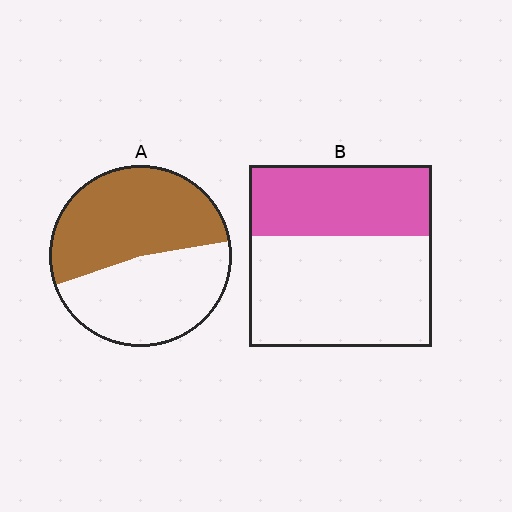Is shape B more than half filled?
No.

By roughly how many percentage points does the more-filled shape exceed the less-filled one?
By roughly 15 percentage points (A over B).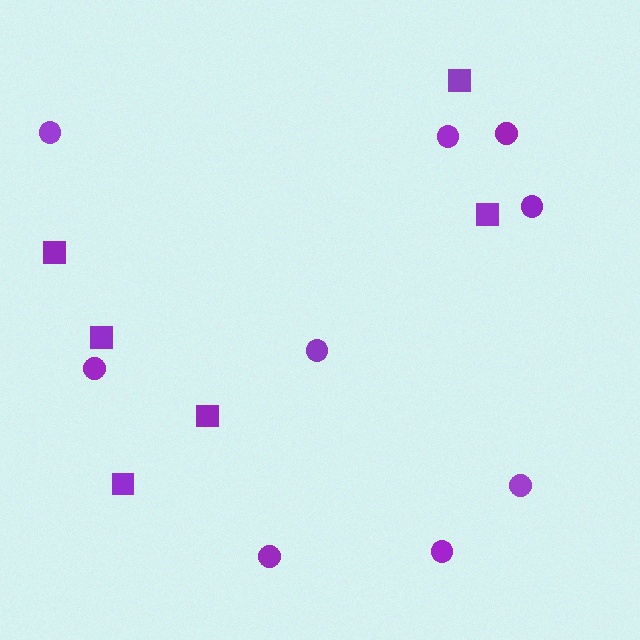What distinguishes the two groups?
There are 2 groups: one group of circles (9) and one group of squares (6).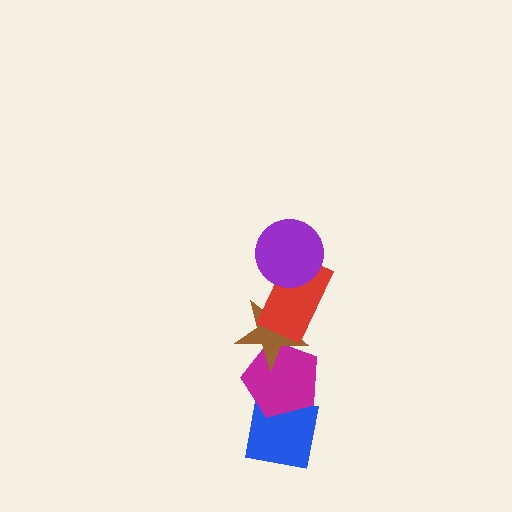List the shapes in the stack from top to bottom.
From top to bottom: the purple circle, the red rectangle, the brown star, the magenta pentagon, the blue square.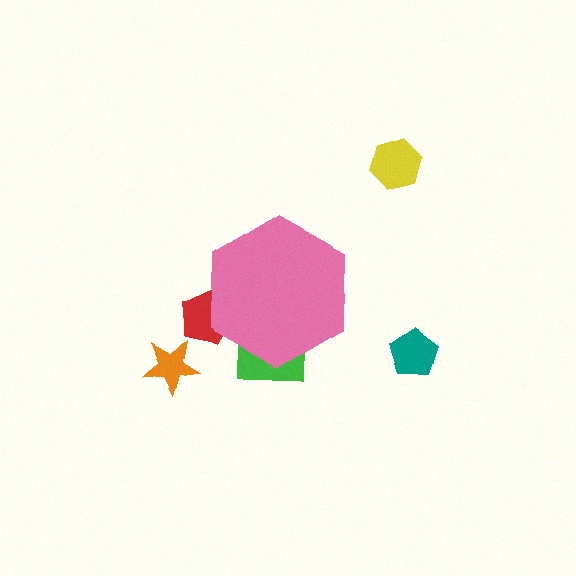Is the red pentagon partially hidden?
Yes, the red pentagon is partially hidden behind the pink hexagon.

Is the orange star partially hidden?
No, the orange star is fully visible.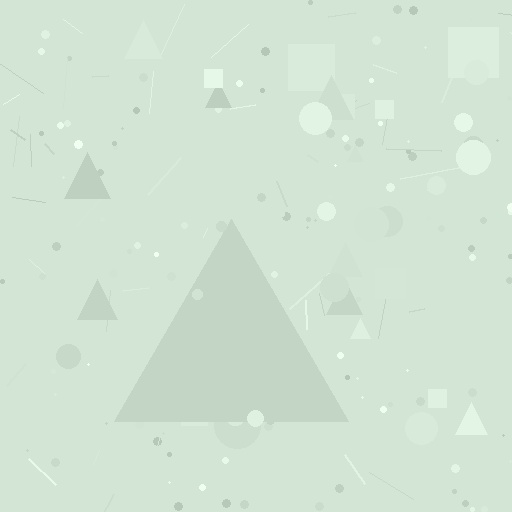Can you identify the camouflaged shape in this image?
The camouflaged shape is a triangle.